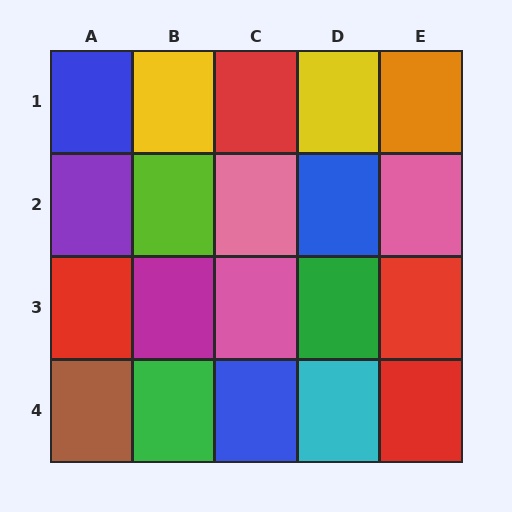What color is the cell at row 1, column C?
Red.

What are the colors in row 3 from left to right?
Red, magenta, pink, green, red.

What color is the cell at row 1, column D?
Yellow.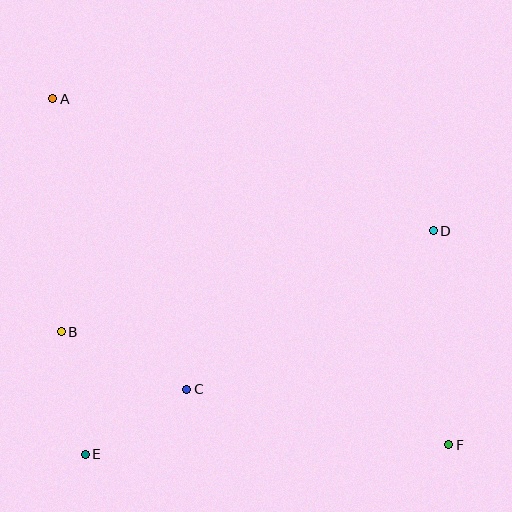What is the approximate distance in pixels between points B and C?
The distance between B and C is approximately 138 pixels.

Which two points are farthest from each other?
Points A and F are farthest from each other.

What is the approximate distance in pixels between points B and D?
The distance between B and D is approximately 386 pixels.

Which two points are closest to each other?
Points C and E are closest to each other.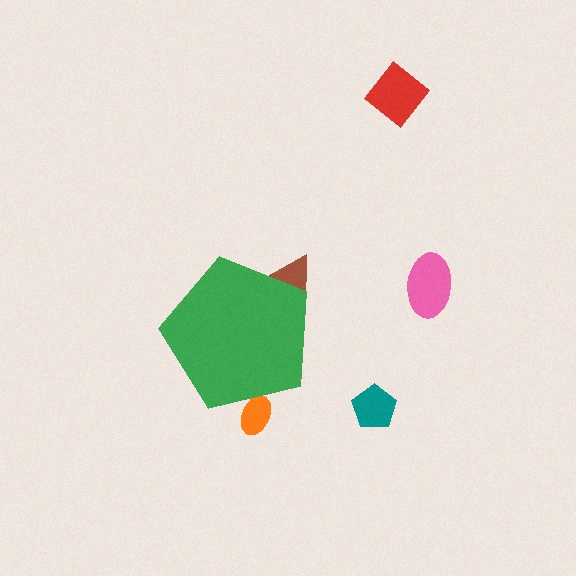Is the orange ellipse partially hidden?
Yes, the orange ellipse is partially hidden behind the green pentagon.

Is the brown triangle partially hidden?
Yes, the brown triangle is partially hidden behind the green pentagon.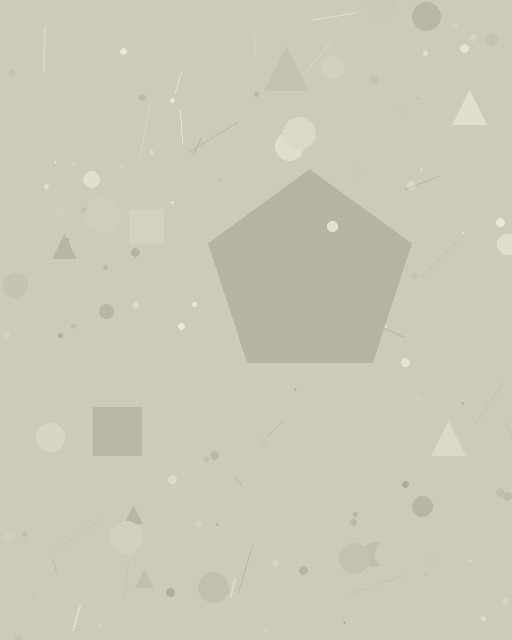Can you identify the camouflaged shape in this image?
The camouflaged shape is a pentagon.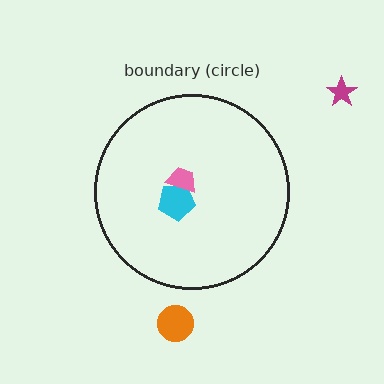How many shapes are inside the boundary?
2 inside, 2 outside.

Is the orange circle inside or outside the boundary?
Outside.